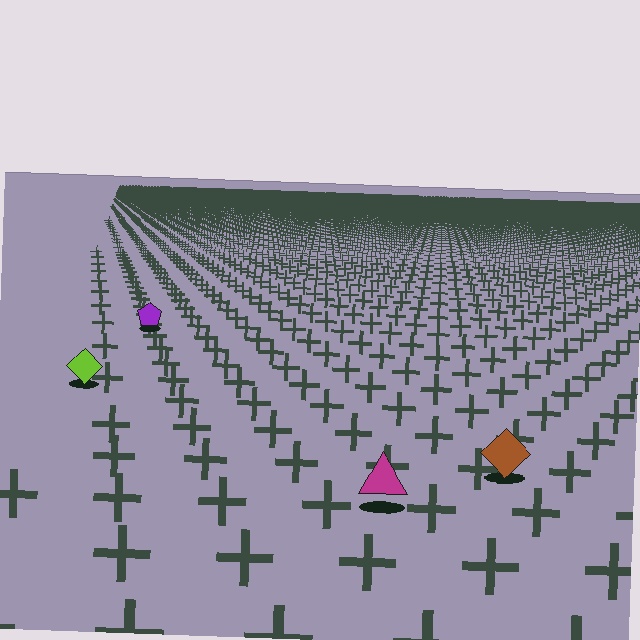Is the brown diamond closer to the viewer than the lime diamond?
Yes. The brown diamond is closer — you can tell from the texture gradient: the ground texture is coarser near it.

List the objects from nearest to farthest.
From nearest to farthest: the magenta triangle, the brown diamond, the lime diamond, the purple pentagon.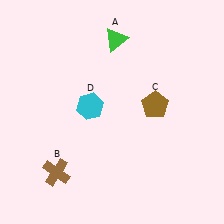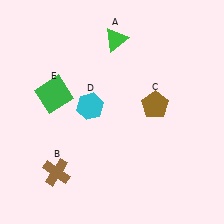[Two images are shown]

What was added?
A green square (E) was added in Image 2.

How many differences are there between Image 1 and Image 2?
There is 1 difference between the two images.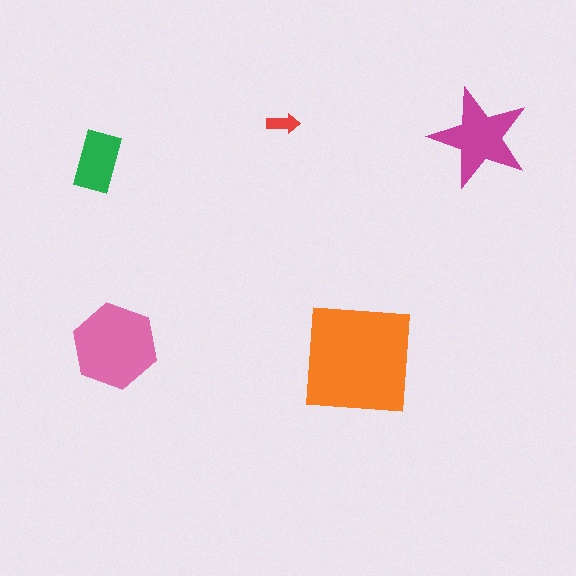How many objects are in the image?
There are 5 objects in the image.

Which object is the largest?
The orange square.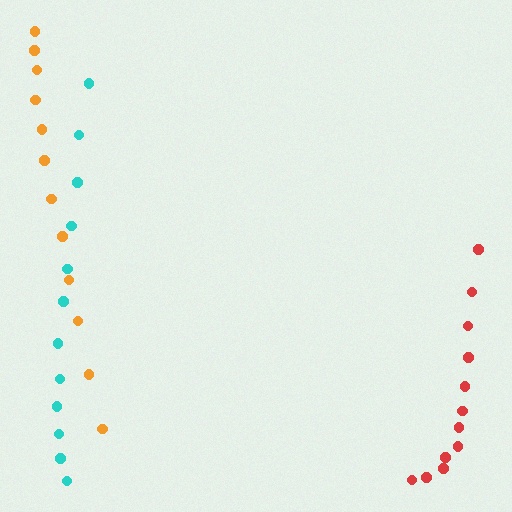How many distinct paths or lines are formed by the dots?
There are 3 distinct paths.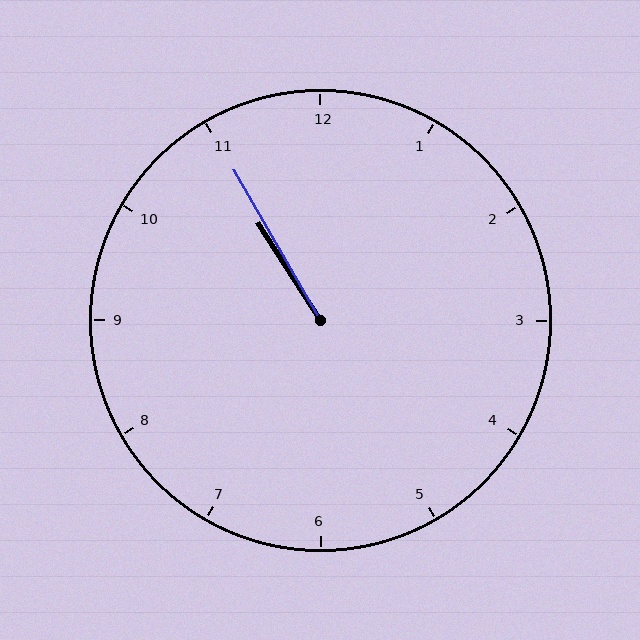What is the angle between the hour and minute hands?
Approximately 2 degrees.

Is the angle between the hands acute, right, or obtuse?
It is acute.